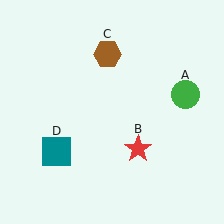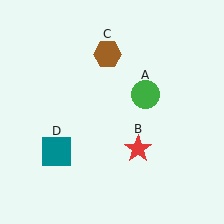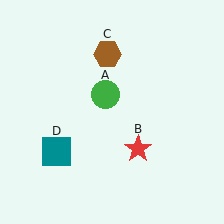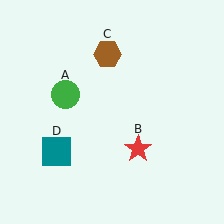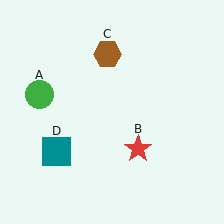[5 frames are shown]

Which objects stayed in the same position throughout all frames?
Red star (object B) and brown hexagon (object C) and teal square (object D) remained stationary.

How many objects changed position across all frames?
1 object changed position: green circle (object A).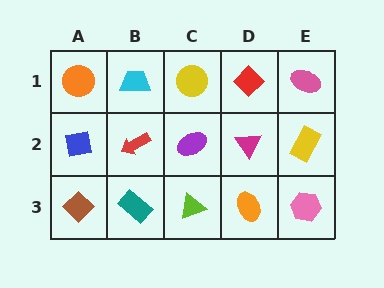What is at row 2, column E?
A yellow rectangle.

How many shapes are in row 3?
5 shapes.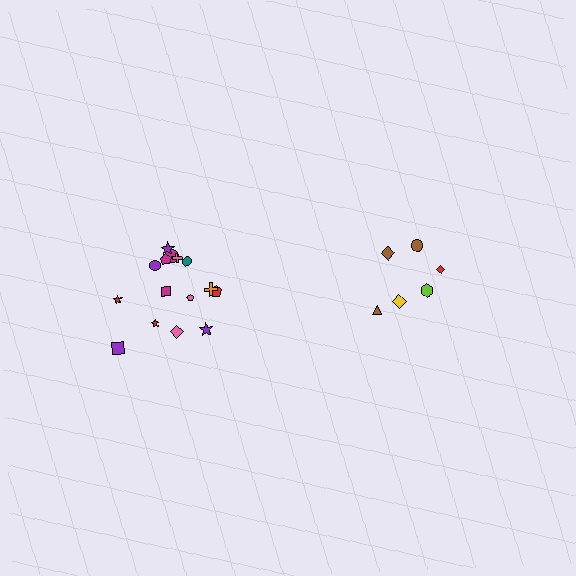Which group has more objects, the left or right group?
The left group.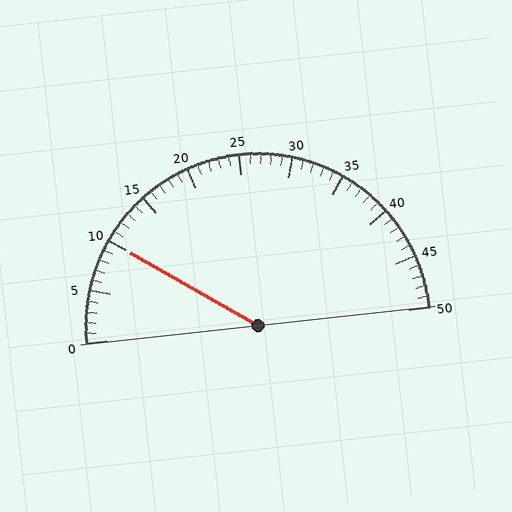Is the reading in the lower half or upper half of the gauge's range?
The reading is in the lower half of the range (0 to 50).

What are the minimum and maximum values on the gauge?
The gauge ranges from 0 to 50.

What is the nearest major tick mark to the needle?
The nearest major tick mark is 10.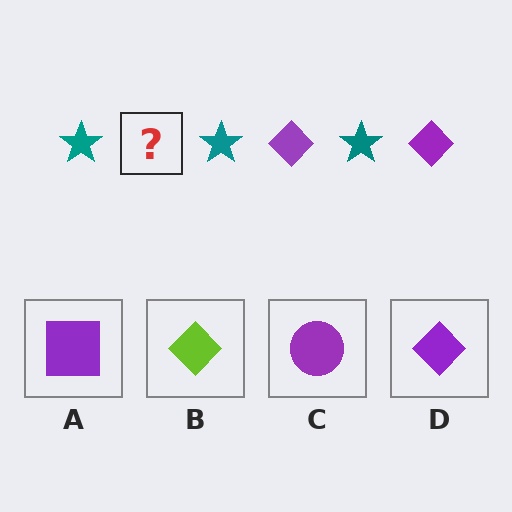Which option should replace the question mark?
Option D.